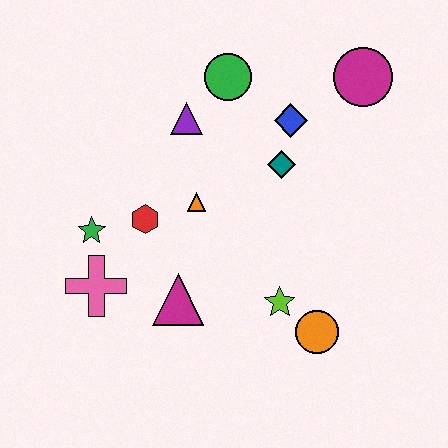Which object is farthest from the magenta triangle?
The magenta circle is farthest from the magenta triangle.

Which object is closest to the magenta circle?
The blue diamond is closest to the magenta circle.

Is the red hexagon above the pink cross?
Yes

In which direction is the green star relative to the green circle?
The green star is below the green circle.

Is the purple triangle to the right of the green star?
Yes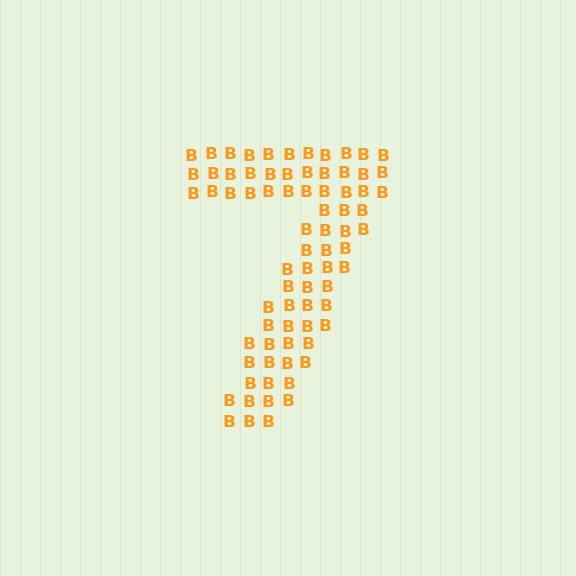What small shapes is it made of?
It is made of small letter B's.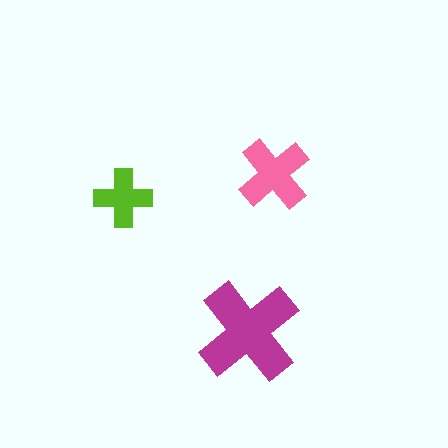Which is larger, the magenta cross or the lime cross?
The magenta one.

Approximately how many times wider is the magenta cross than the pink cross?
About 1.5 times wider.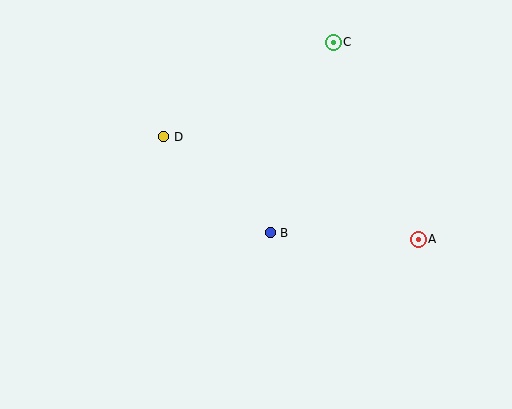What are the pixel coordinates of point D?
Point D is at (164, 137).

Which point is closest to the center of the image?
Point B at (270, 233) is closest to the center.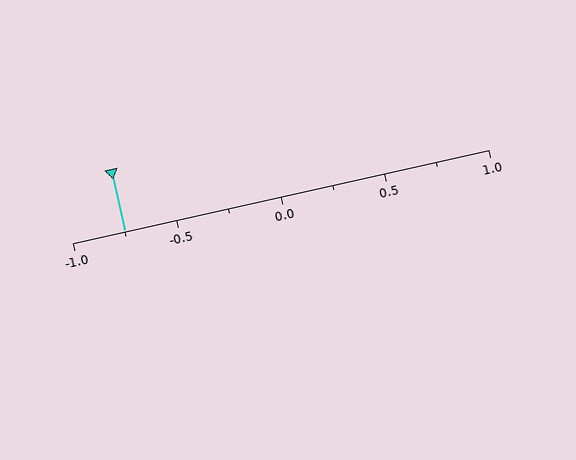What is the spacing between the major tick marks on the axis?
The major ticks are spaced 0.5 apart.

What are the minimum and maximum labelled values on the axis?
The axis runs from -1.0 to 1.0.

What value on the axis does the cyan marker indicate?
The marker indicates approximately -0.75.